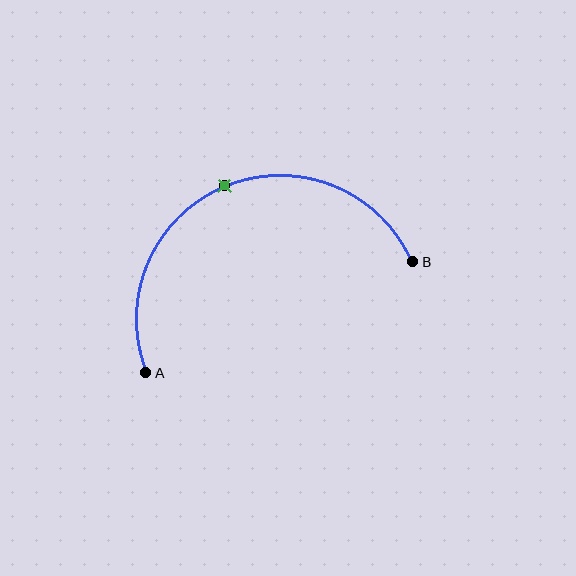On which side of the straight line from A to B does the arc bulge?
The arc bulges above the straight line connecting A and B.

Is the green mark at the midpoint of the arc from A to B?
Yes. The green mark lies on the arc at equal arc-length from both A and B — it is the arc midpoint.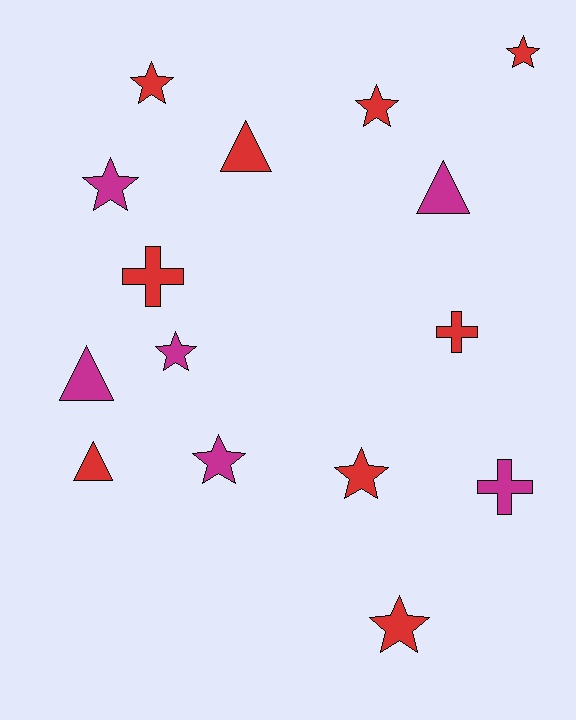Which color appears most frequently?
Red, with 9 objects.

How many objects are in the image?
There are 15 objects.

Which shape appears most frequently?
Star, with 8 objects.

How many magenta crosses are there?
There is 1 magenta cross.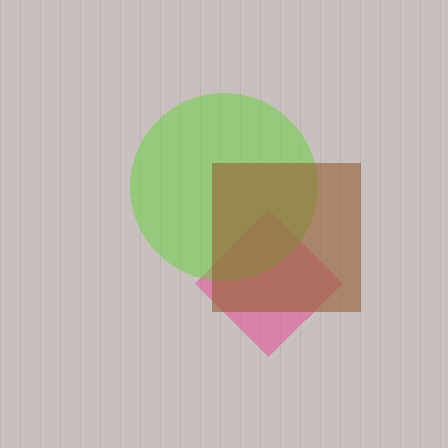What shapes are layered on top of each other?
The layered shapes are: a pink diamond, a lime circle, a brown square.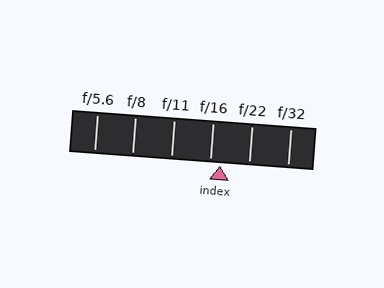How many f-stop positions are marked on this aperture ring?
There are 6 f-stop positions marked.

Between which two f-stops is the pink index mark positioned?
The index mark is between f/16 and f/22.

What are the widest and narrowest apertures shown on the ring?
The widest aperture shown is f/5.6 and the narrowest is f/32.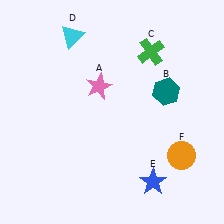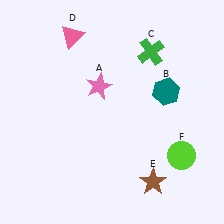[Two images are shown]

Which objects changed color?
D changed from cyan to pink. E changed from blue to brown. F changed from orange to lime.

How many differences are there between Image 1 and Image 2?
There are 3 differences between the two images.